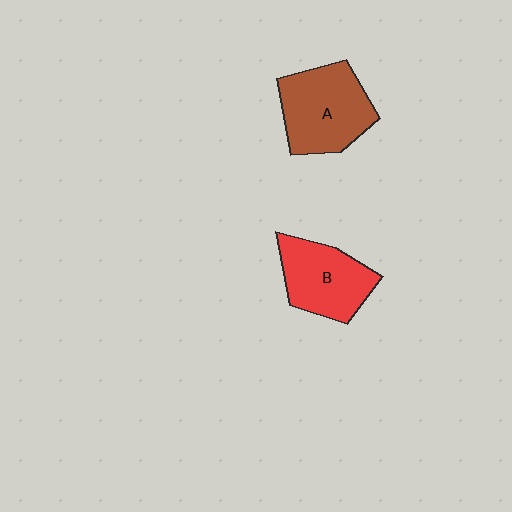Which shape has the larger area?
Shape A (brown).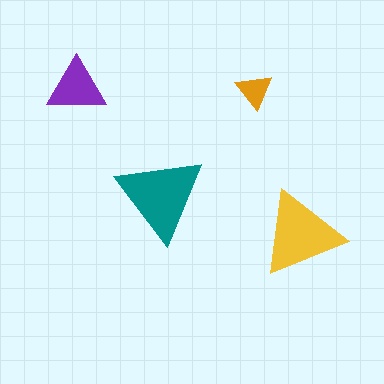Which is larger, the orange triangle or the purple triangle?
The purple one.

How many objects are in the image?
There are 4 objects in the image.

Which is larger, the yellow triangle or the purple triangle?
The yellow one.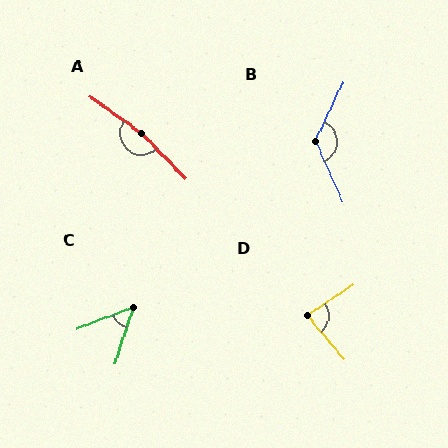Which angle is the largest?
A, at approximately 169 degrees.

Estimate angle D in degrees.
Approximately 83 degrees.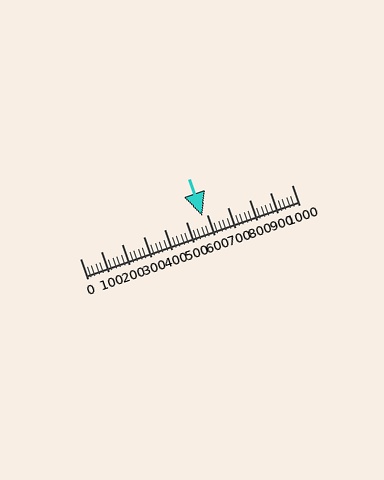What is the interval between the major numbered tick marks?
The major tick marks are spaced 100 units apart.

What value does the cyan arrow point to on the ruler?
The cyan arrow points to approximately 579.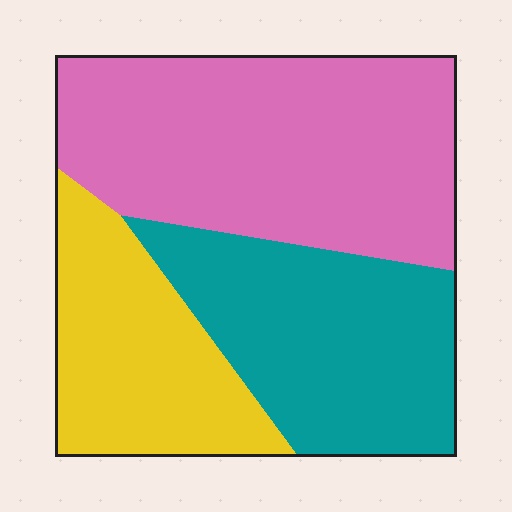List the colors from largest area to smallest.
From largest to smallest: pink, teal, yellow.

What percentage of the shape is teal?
Teal takes up about one third (1/3) of the shape.